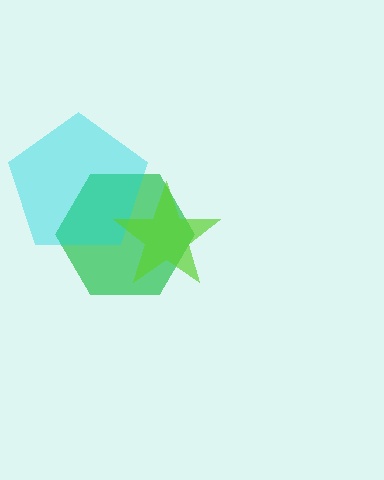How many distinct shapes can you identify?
There are 3 distinct shapes: a green hexagon, a cyan pentagon, a lime star.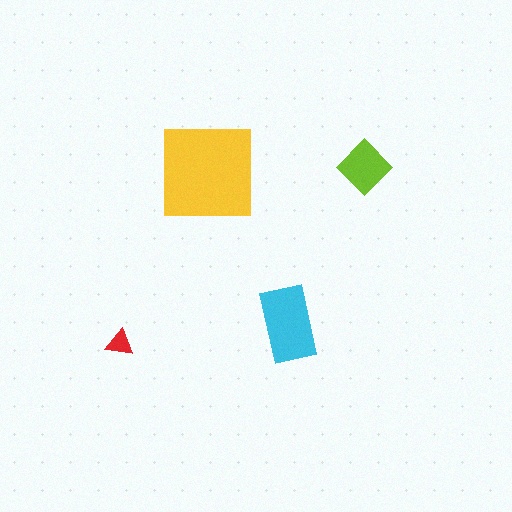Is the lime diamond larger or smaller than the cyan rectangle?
Smaller.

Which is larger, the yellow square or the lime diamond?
The yellow square.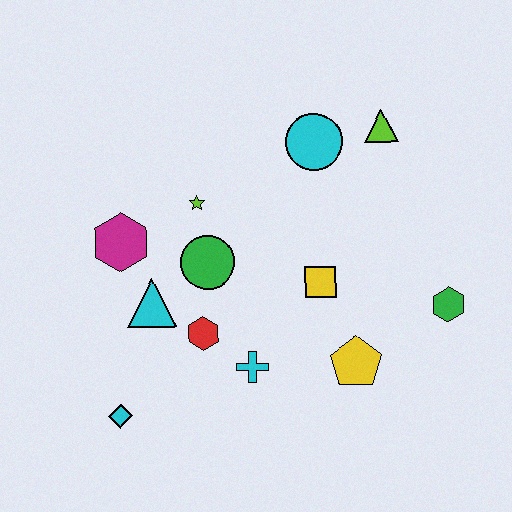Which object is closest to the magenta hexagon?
The cyan triangle is closest to the magenta hexagon.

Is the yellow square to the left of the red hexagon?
No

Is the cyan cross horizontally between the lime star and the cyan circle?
Yes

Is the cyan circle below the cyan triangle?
No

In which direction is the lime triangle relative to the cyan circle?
The lime triangle is to the right of the cyan circle.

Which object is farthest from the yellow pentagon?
The magenta hexagon is farthest from the yellow pentagon.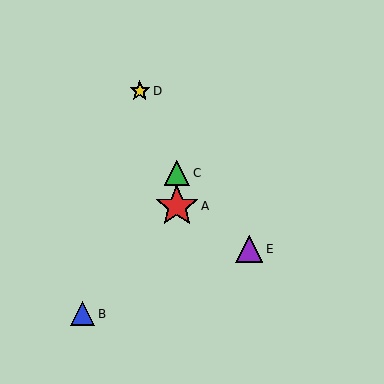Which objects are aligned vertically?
Objects A, C are aligned vertically.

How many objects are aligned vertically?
2 objects (A, C) are aligned vertically.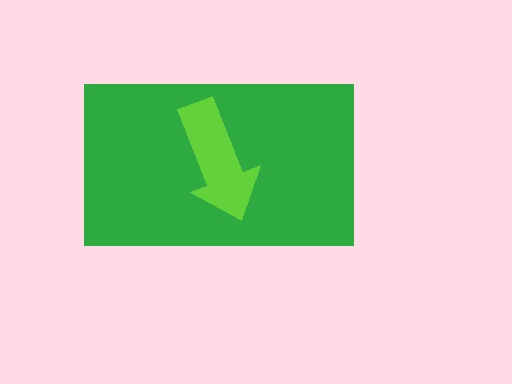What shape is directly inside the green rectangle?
The lime arrow.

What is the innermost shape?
The lime arrow.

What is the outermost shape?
The green rectangle.